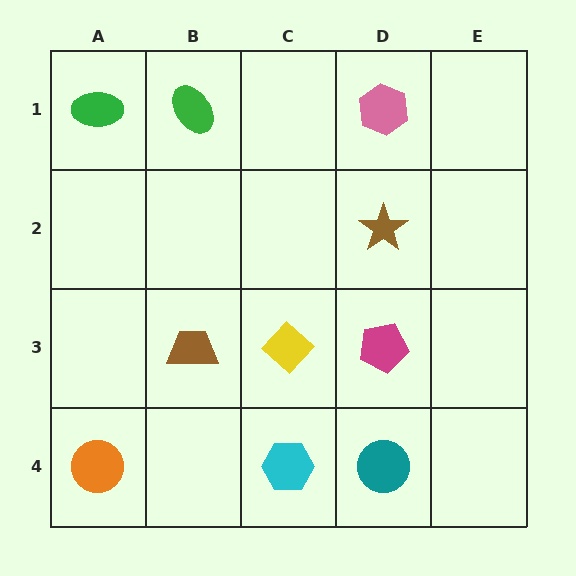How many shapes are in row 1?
3 shapes.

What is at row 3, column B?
A brown trapezoid.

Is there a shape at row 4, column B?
No, that cell is empty.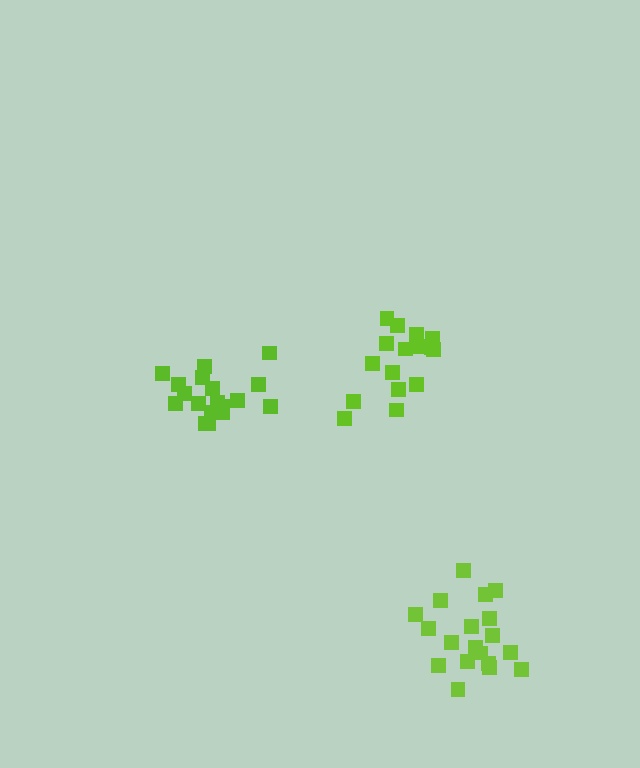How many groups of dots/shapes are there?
There are 3 groups.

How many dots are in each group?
Group 1: 16 dots, Group 2: 19 dots, Group 3: 18 dots (53 total).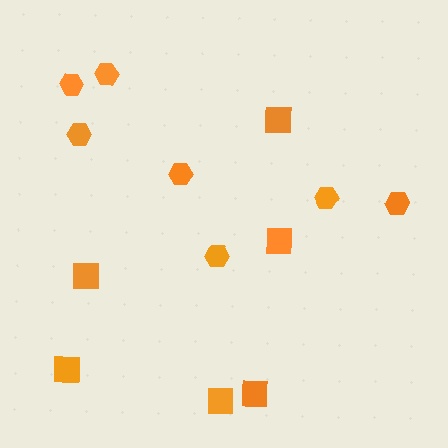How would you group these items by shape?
There are 2 groups: one group of squares (6) and one group of hexagons (7).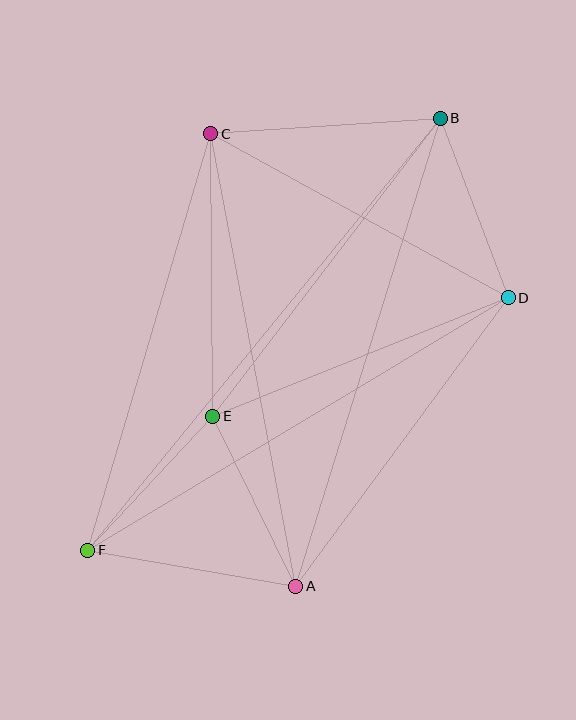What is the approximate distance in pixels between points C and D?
The distance between C and D is approximately 339 pixels.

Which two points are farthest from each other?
Points B and F are farthest from each other.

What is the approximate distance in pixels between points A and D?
The distance between A and D is approximately 359 pixels.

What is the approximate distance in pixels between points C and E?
The distance between C and E is approximately 282 pixels.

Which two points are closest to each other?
Points E and F are closest to each other.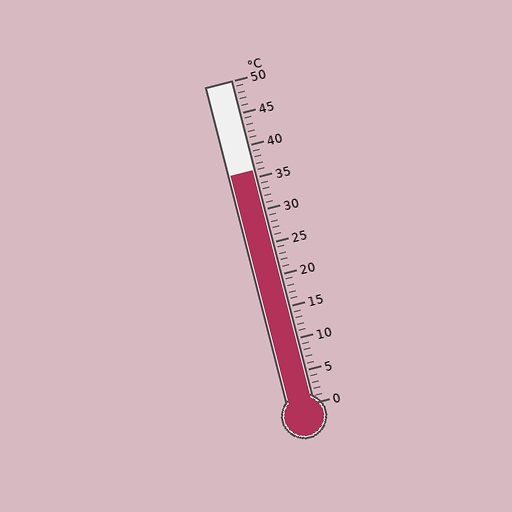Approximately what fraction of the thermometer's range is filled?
The thermometer is filled to approximately 70% of its range.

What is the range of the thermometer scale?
The thermometer scale ranges from 0°C to 50°C.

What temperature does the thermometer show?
The thermometer shows approximately 36°C.